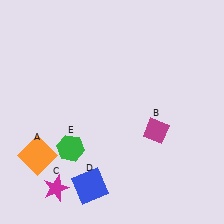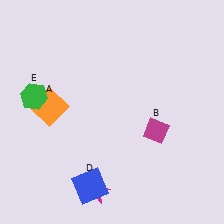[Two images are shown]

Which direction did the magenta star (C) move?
The magenta star (C) moved right.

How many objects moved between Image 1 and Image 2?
3 objects moved between the two images.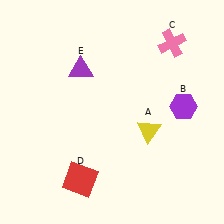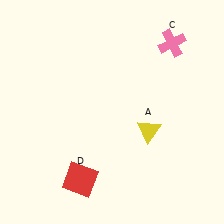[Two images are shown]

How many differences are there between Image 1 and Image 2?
There are 2 differences between the two images.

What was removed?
The purple triangle (E), the purple hexagon (B) were removed in Image 2.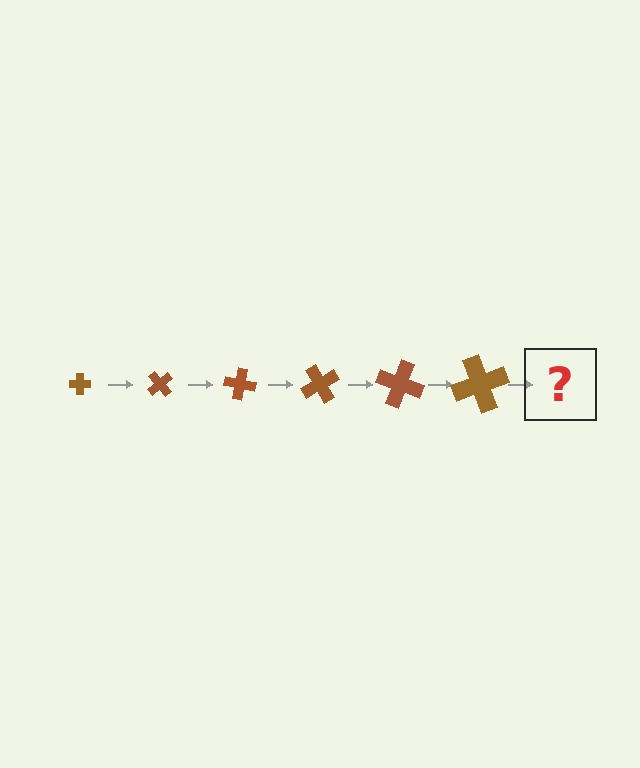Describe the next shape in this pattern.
It should be a cross, larger than the previous one and rotated 300 degrees from the start.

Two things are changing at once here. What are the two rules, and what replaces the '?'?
The two rules are that the cross grows larger each step and it rotates 50 degrees each step. The '?' should be a cross, larger than the previous one and rotated 300 degrees from the start.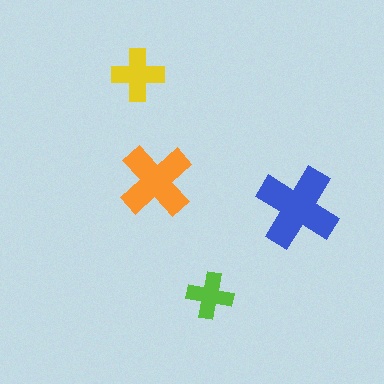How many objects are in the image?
There are 4 objects in the image.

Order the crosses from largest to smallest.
the blue one, the orange one, the yellow one, the lime one.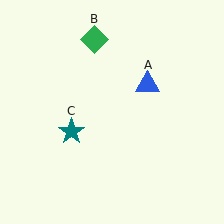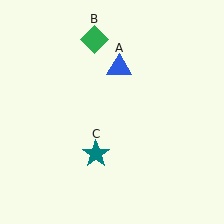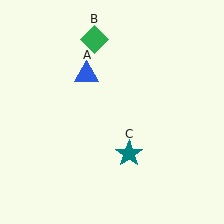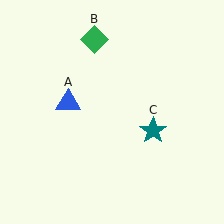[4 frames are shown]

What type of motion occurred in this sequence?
The blue triangle (object A), teal star (object C) rotated counterclockwise around the center of the scene.